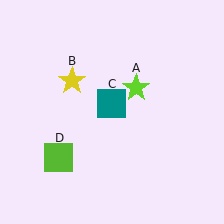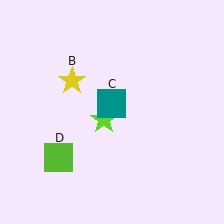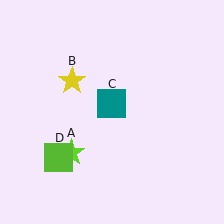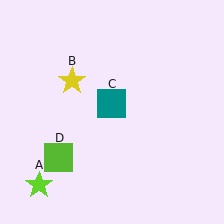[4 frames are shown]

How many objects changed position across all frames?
1 object changed position: lime star (object A).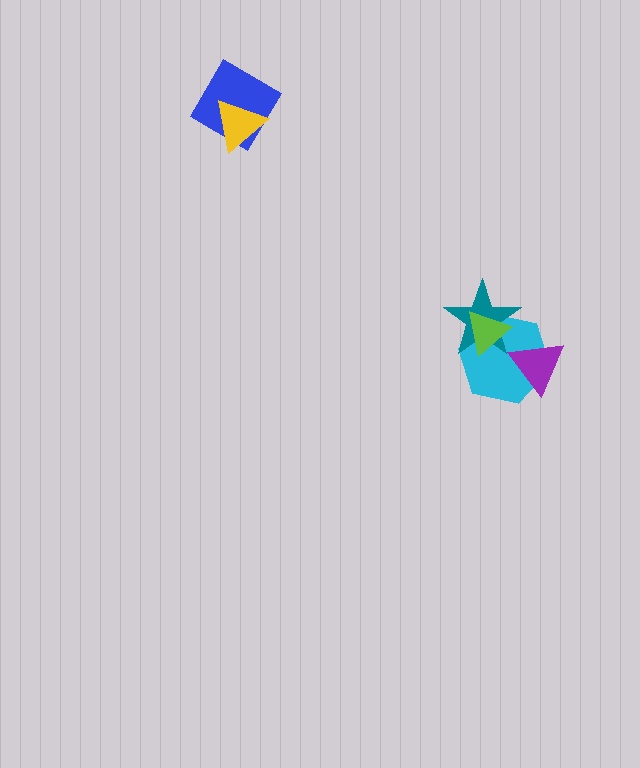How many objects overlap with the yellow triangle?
1 object overlaps with the yellow triangle.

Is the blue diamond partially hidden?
Yes, it is partially covered by another shape.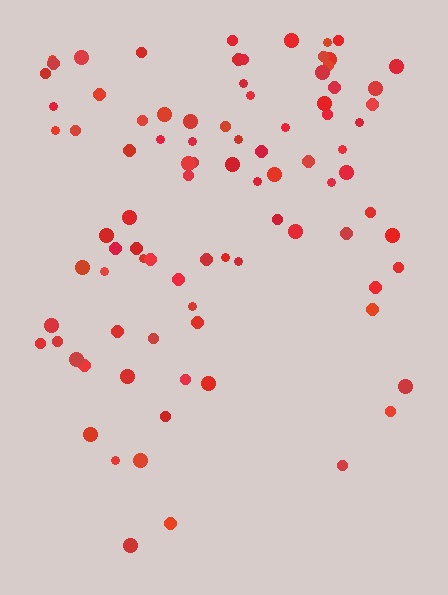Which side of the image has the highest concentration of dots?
The top.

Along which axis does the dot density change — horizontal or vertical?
Vertical.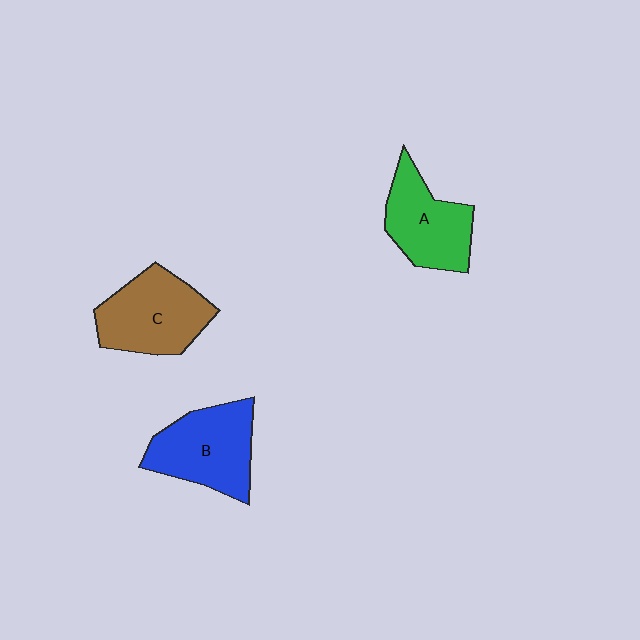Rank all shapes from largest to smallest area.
From largest to smallest: C (brown), B (blue), A (green).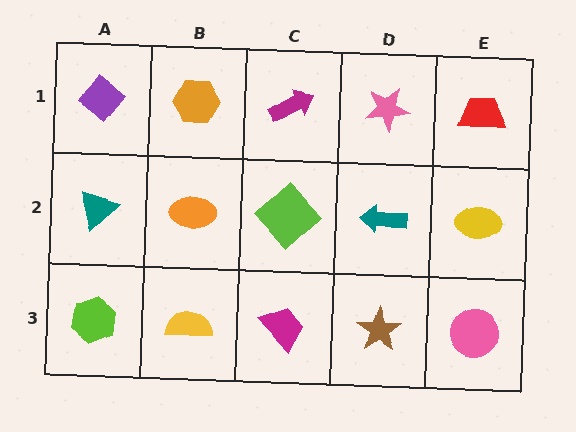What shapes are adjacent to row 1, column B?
An orange ellipse (row 2, column B), a purple diamond (row 1, column A), a magenta arrow (row 1, column C).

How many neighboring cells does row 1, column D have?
3.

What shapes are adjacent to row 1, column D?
A teal arrow (row 2, column D), a magenta arrow (row 1, column C), a red trapezoid (row 1, column E).